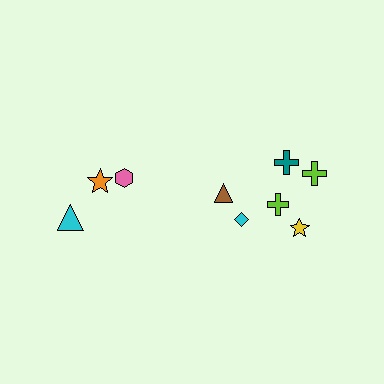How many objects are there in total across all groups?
There are 9 objects.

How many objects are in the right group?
There are 6 objects.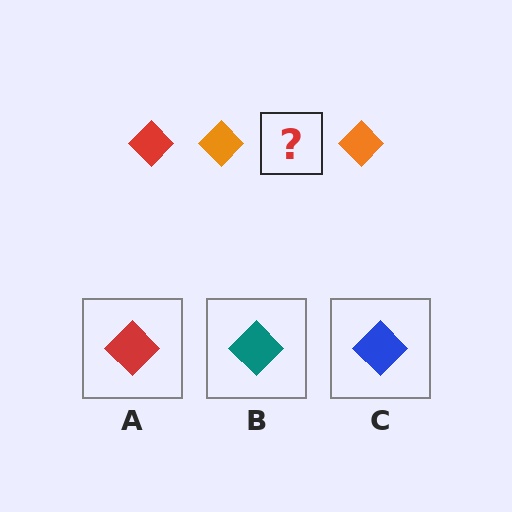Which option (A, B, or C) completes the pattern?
A.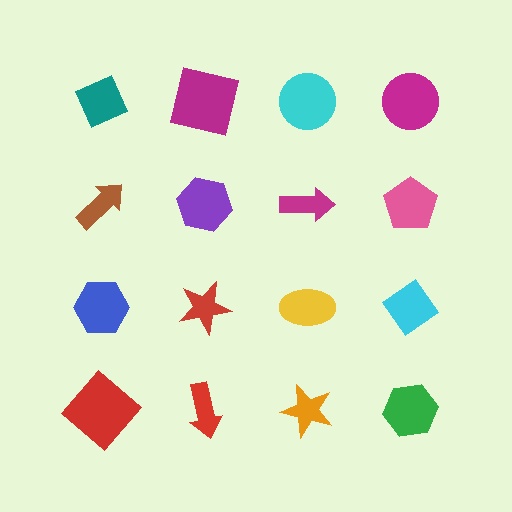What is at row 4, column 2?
A red arrow.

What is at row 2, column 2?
A purple hexagon.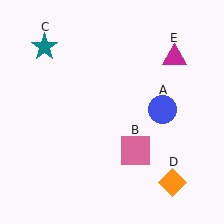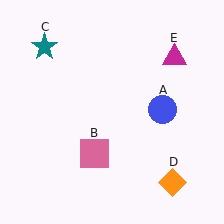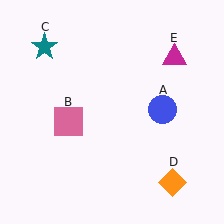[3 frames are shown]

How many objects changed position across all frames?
1 object changed position: pink square (object B).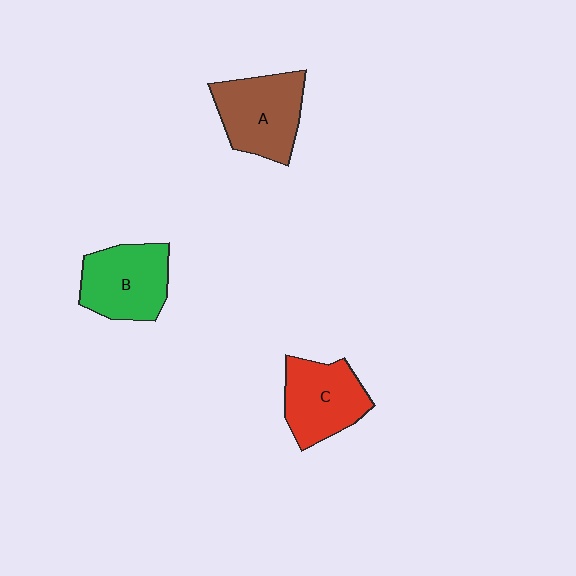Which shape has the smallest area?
Shape C (red).